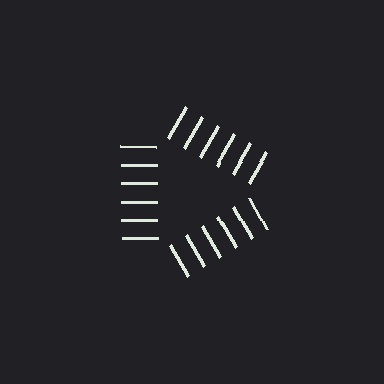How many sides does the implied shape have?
3 sides — the line-ends trace a triangle.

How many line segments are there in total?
18 — 6 along each of the 3 edges.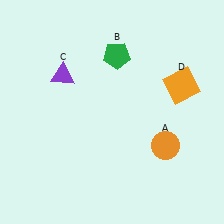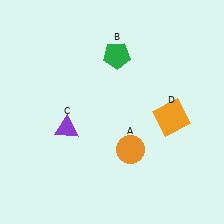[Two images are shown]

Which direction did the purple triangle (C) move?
The purple triangle (C) moved down.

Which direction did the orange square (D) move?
The orange square (D) moved down.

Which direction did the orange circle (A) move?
The orange circle (A) moved left.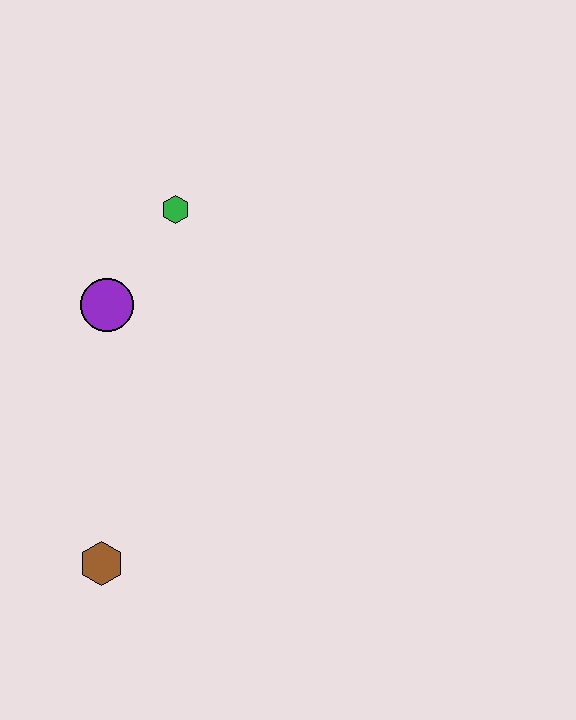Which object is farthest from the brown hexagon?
The green hexagon is farthest from the brown hexagon.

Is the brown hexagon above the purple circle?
No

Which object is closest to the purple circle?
The green hexagon is closest to the purple circle.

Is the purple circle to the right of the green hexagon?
No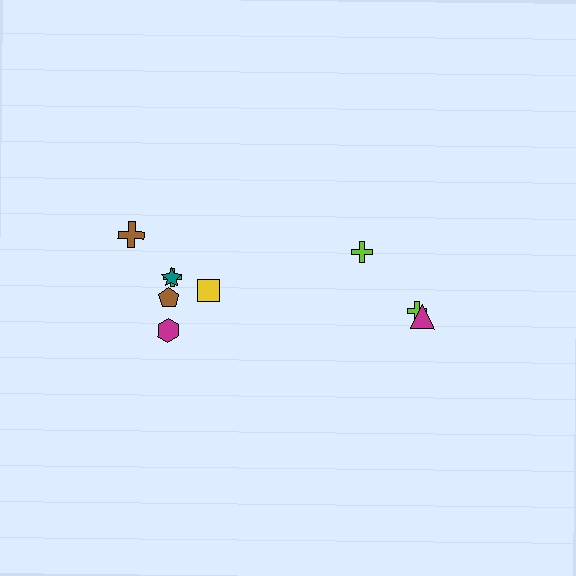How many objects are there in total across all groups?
There are 9 objects.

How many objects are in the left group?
There are 6 objects.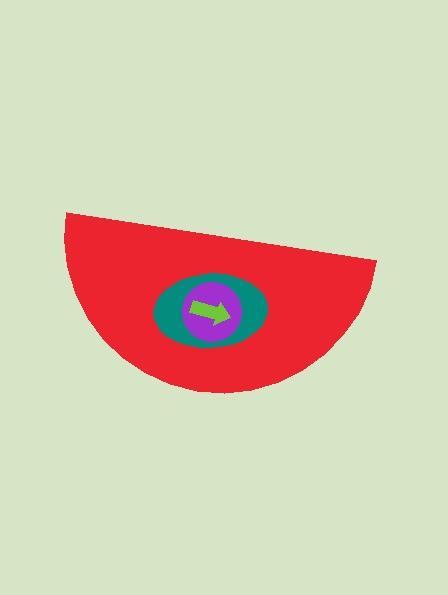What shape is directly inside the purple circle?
The lime arrow.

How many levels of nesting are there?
4.